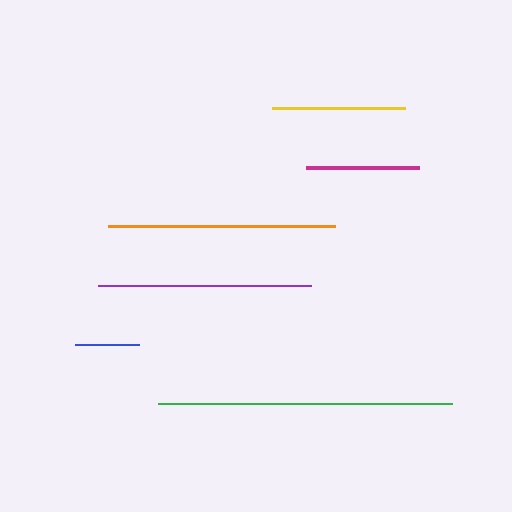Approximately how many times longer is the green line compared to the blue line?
The green line is approximately 4.6 times the length of the blue line.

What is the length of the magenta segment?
The magenta segment is approximately 112 pixels long.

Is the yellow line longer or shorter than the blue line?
The yellow line is longer than the blue line.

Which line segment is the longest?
The green line is the longest at approximately 293 pixels.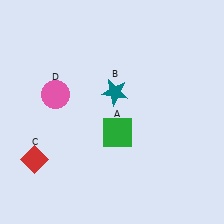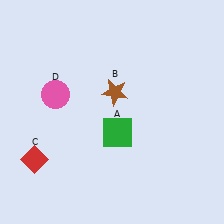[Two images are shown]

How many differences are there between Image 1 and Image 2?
There is 1 difference between the two images.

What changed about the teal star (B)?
In Image 1, B is teal. In Image 2, it changed to brown.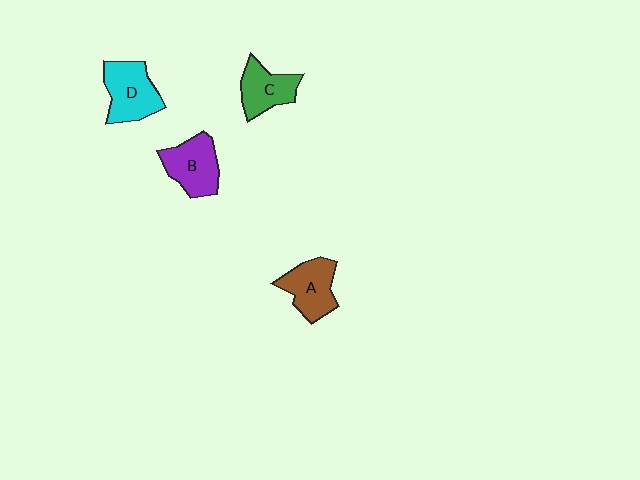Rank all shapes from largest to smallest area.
From largest to smallest: D (cyan), B (purple), A (brown), C (green).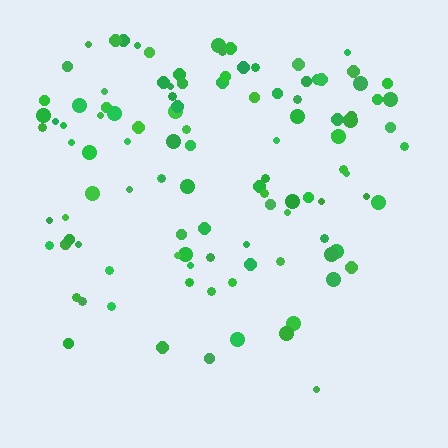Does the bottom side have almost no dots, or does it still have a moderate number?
Still a moderate number, just noticeably fewer than the top.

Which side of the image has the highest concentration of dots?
The top.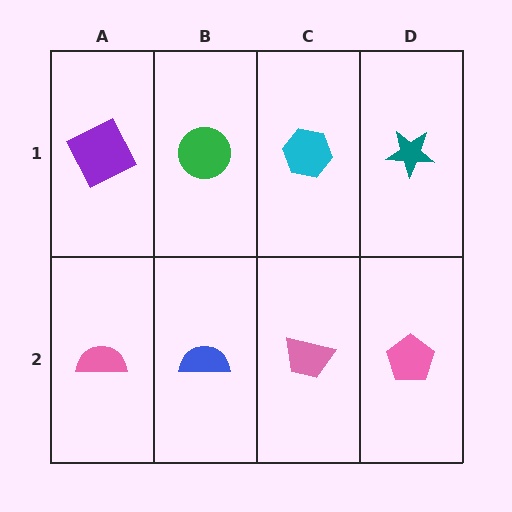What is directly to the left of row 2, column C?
A blue semicircle.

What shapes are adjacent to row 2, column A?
A purple square (row 1, column A), a blue semicircle (row 2, column B).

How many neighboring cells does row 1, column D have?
2.